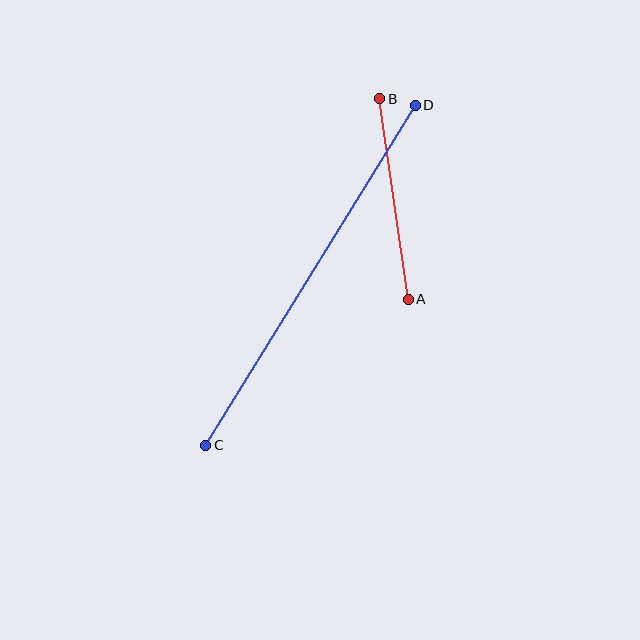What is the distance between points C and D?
The distance is approximately 399 pixels.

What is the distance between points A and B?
The distance is approximately 202 pixels.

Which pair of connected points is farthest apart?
Points C and D are farthest apart.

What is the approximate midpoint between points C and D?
The midpoint is at approximately (311, 275) pixels.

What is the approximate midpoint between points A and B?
The midpoint is at approximately (394, 199) pixels.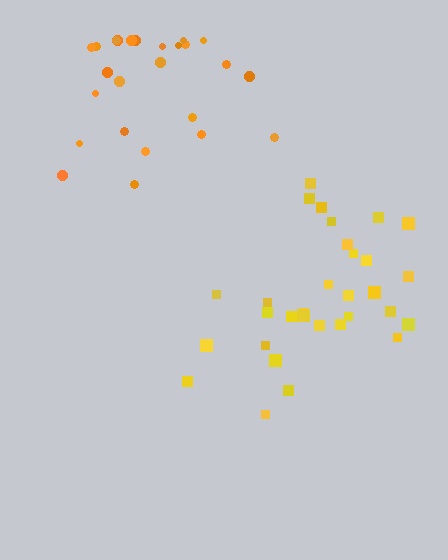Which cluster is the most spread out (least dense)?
Orange.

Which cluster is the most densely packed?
Yellow.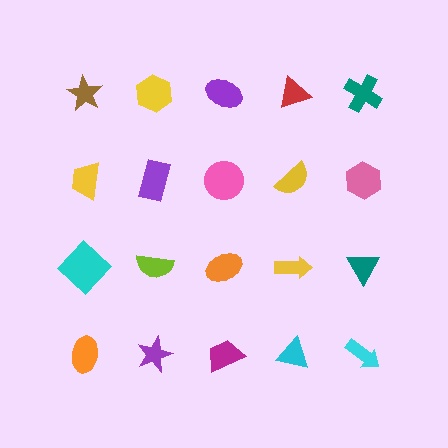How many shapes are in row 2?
5 shapes.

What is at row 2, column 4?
A yellow semicircle.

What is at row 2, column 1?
A yellow trapezoid.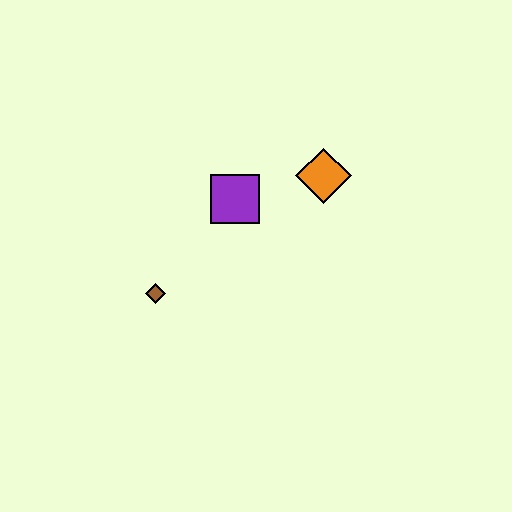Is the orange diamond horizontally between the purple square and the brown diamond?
No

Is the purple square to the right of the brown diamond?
Yes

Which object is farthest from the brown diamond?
The orange diamond is farthest from the brown diamond.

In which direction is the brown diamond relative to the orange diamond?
The brown diamond is to the left of the orange diamond.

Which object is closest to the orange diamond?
The purple square is closest to the orange diamond.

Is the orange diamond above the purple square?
Yes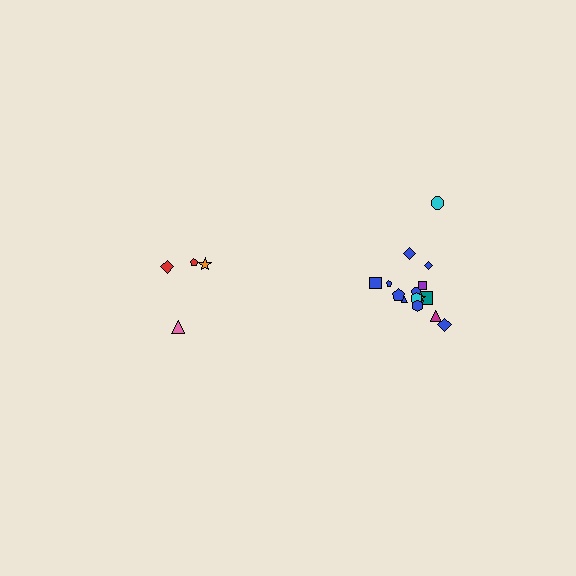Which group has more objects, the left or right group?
The right group.